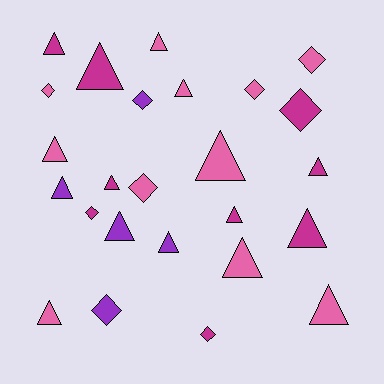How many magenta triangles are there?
There are 6 magenta triangles.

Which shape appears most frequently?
Triangle, with 16 objects.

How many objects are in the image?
There are 25 objects.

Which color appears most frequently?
Pink, with 11 objects.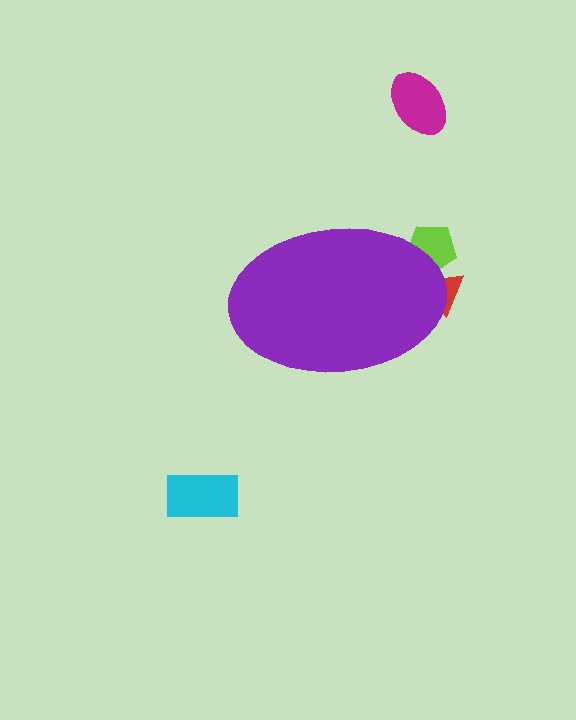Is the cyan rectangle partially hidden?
No, the cyan rectangle is fully visible.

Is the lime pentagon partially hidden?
Yes, the lime pentagon is partially hidden behind the purple ellipse.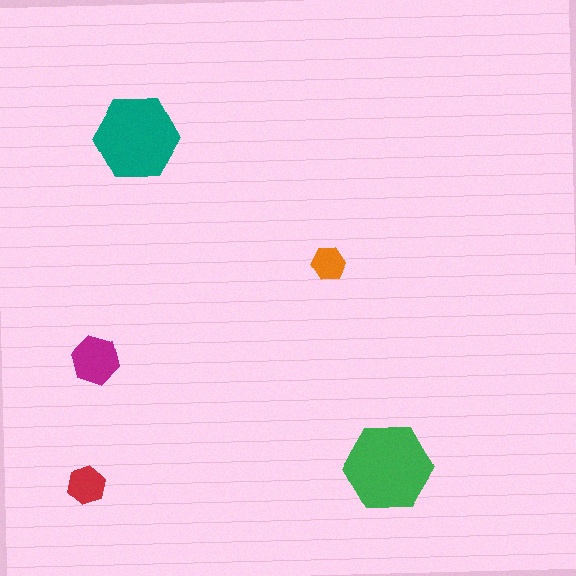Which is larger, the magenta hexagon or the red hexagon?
The magenta one.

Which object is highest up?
The teal hexagon is topmost.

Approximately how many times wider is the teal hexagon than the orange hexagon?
About 2.5 times wider.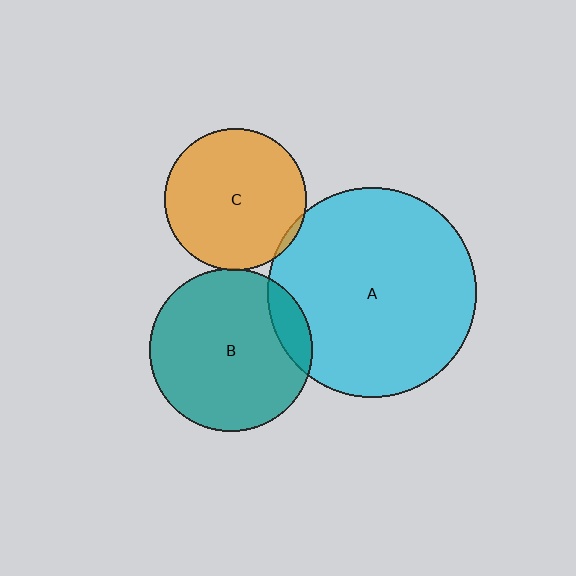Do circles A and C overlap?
Yes.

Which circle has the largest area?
Circle A (cyan).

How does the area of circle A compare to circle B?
Approximately 1.7 times.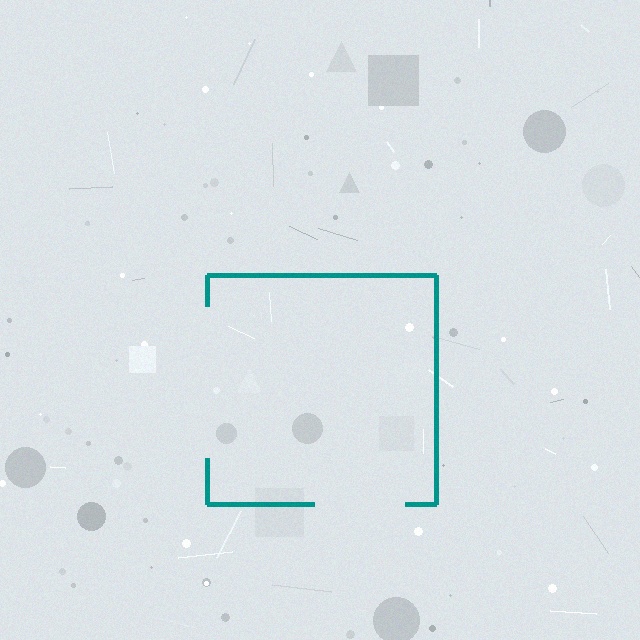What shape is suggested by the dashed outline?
The dashed outline suggests a square.